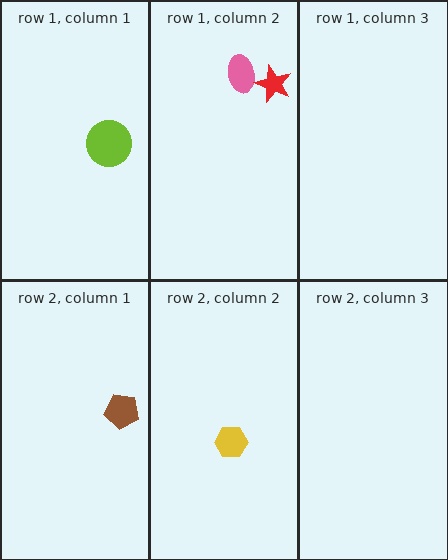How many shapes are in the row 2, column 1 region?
1.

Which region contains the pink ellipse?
The row 1, column 2 region.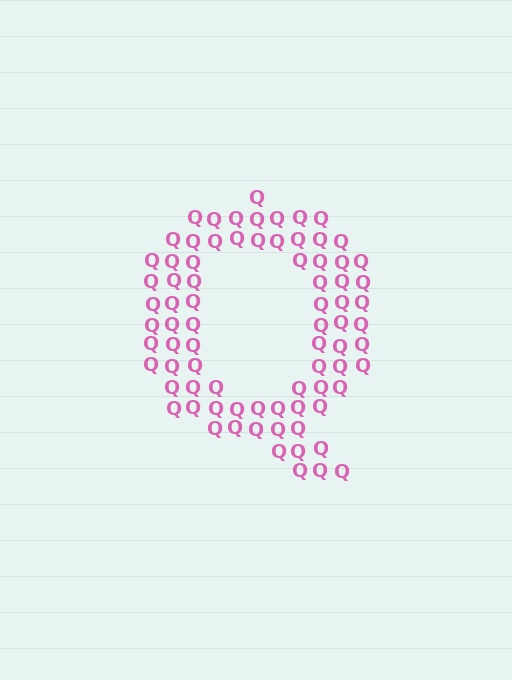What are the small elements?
The small elements are letter Q's.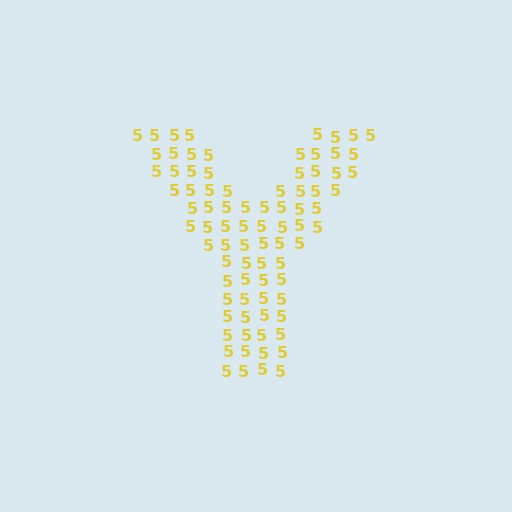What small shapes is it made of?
It is made of small digit 5's.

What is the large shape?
The large shape is the letter Y.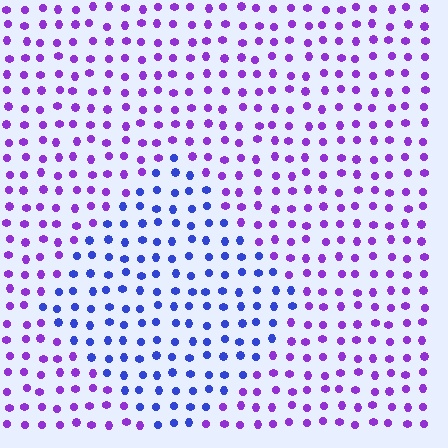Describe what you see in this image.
The image is filled with small purple elements in a uniform arrangement. A diamond-shaped region is visible where the elements are tinted to a slightly different hue, forming a subtle color boundary.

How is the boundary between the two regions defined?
The boundary is defined purely by a slight shift in hue (about 45 degrees). Spacing, size, and orientation are identical on both sides.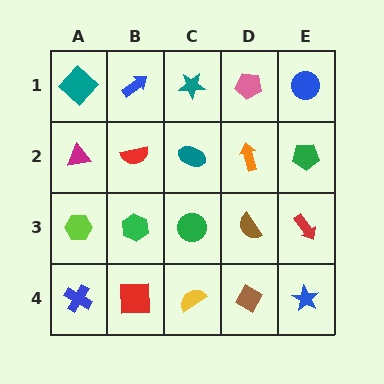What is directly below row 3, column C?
A yellow semicircle.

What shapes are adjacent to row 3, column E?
A green pentagon (row 2, column E), a blue star (row 4, column E), a brown semicircle (row 3, column D).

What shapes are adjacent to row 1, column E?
A green pentagon (row 2, column E), a pink pentagon (row 1, column D).